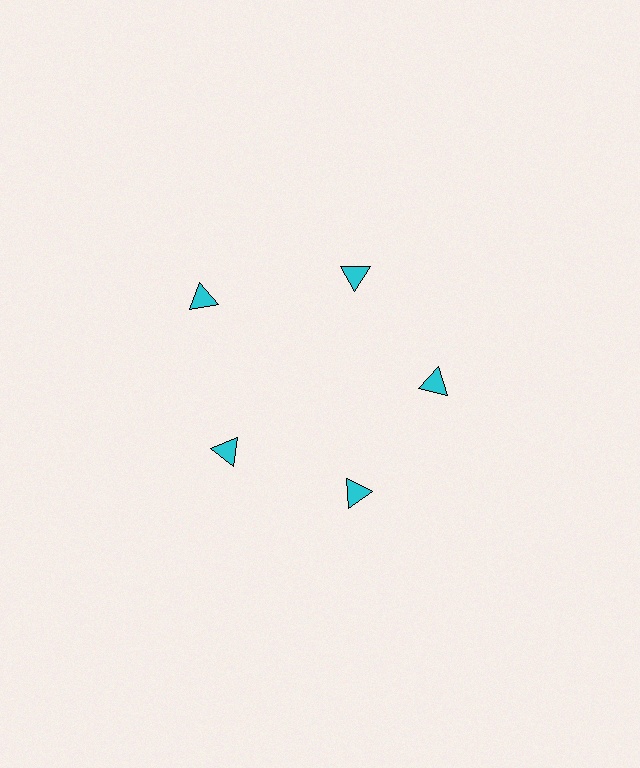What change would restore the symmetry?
The symmetry would be restored by moving it inward, back onto the ring so that all 5 triangles sit at equal angles and equal distance from the center.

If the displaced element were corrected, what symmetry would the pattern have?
It would have 5-fold rotational symmetry — the pattern would map onto itself every 72 degrees.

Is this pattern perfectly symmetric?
No. The 5 cyan triangles are arranged in a ring, but one element near the 10 o'clock position is pushed outward from the center, breaking the 5-fold rotational symmetry.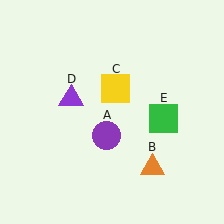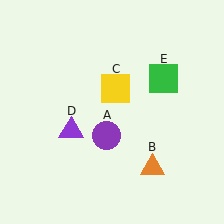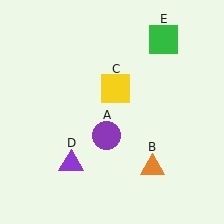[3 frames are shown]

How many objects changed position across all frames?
2 objects changed position: purple triangle (object D), green square (object E).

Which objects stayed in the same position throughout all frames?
Purple circle (object A) and orange triangle (object B) and yellow square (object C) remained stationary.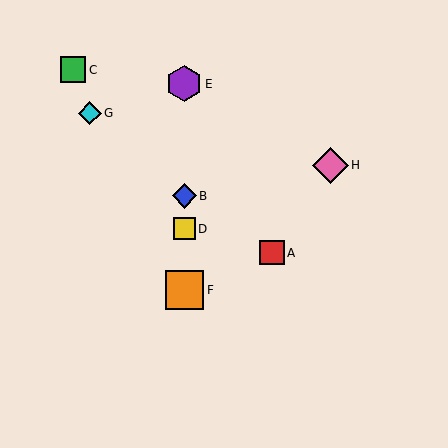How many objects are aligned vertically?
4 objects (B, D, E, F) are aligned vertically.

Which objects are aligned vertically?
Objects B, D, E, F are aligned vertically.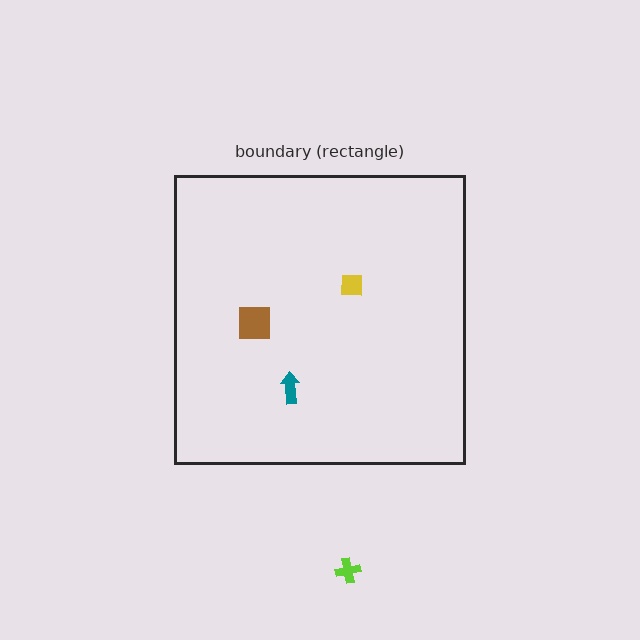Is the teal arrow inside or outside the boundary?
Inside.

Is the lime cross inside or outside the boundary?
Outside.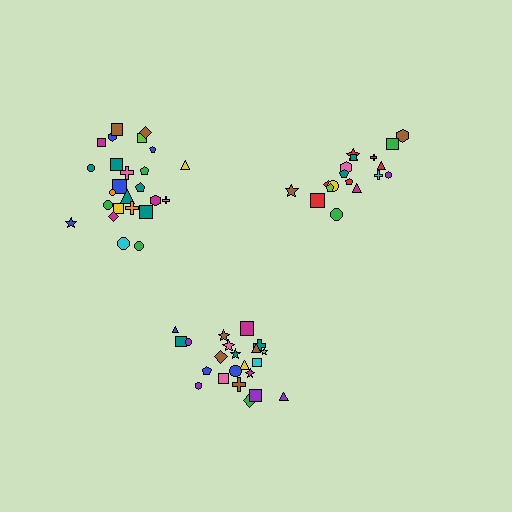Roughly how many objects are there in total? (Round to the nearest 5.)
Roughly 65 objects in total.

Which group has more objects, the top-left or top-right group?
The top-left group.